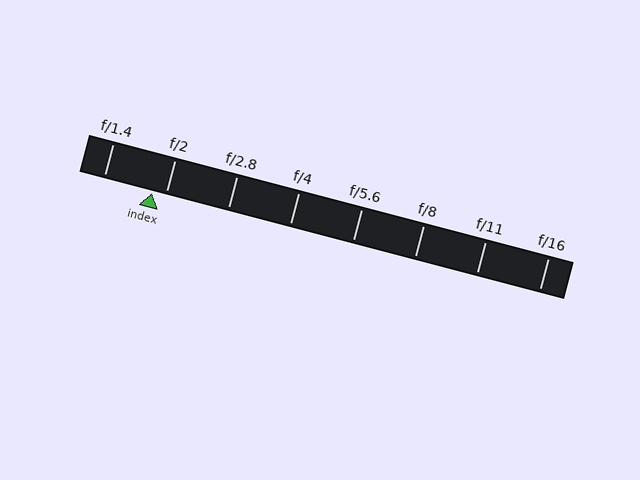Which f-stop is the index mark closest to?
The index mark is closest to f/2.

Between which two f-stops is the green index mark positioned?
The index mark is between f/1.4 and f/2.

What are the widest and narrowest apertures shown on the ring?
The widest aperture shown is f/1.4 and the narrowest is f/16.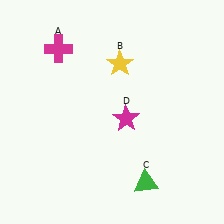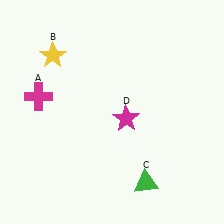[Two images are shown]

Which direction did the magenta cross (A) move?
The magenta cross (A) moved down.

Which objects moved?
The objects that moved are: the magenta cross (A), the yellow star (B).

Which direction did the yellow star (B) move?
The yellow star (B) moved left.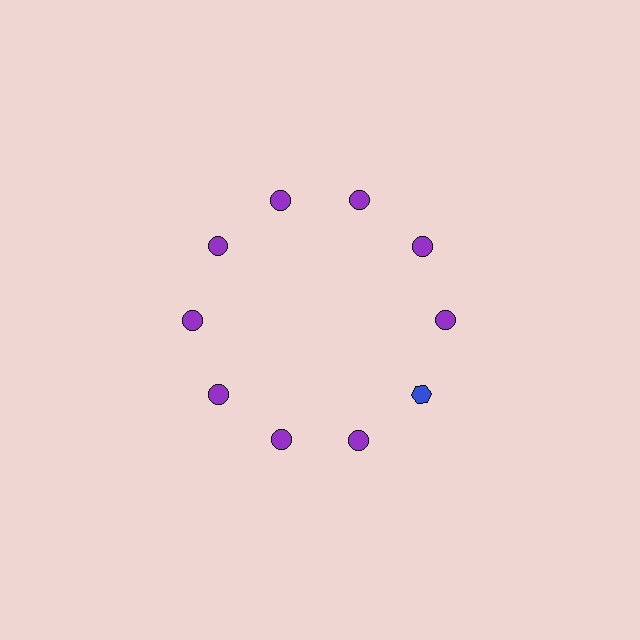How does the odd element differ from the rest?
It differs in both color (blue instead of purple) and shape (hexagon instead of circle).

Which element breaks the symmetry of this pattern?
The blue hexagon at roughly the 4 o'clock position breaks the symmetry. All other shapes are purple circles.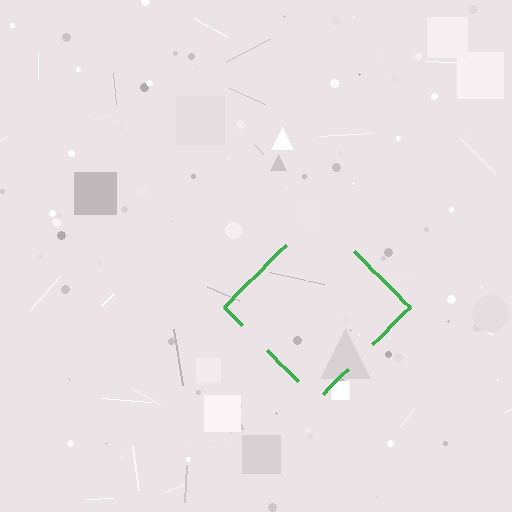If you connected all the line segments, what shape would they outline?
They would outline a diamond.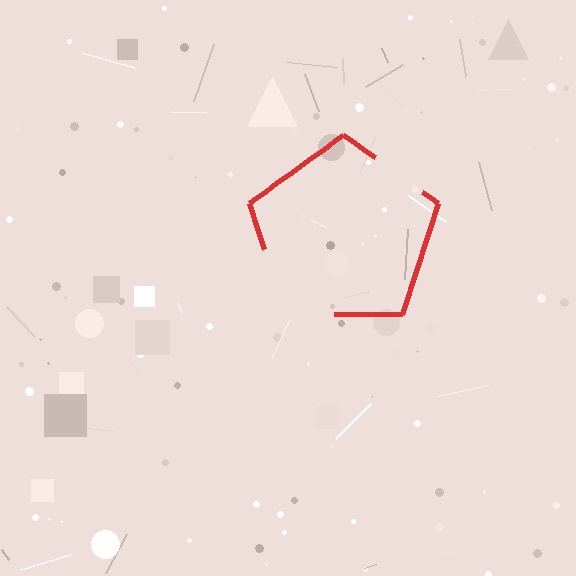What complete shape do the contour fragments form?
The contour fragments form a pentagon.